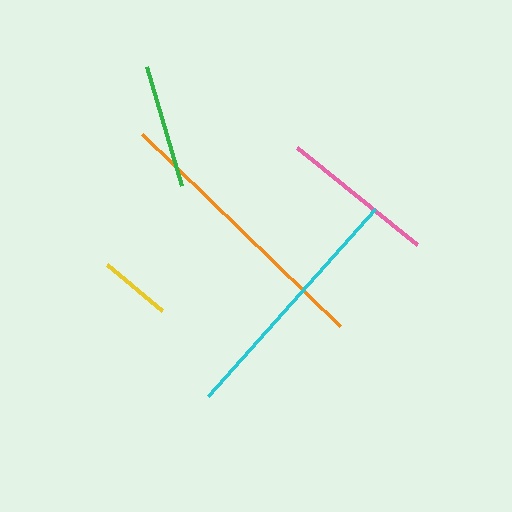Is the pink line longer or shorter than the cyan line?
The cyan line is longer than the pink line.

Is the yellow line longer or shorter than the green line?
The green line is longer than the yellow line.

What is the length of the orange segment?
The orange segment is approximately 276 pixels long.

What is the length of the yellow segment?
The yellow segment is approximately 72 pixels long.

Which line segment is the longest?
The orange line is the longest at approximately 276 pixels.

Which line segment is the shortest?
The yellow line is the shortest at approximately 72 pixels.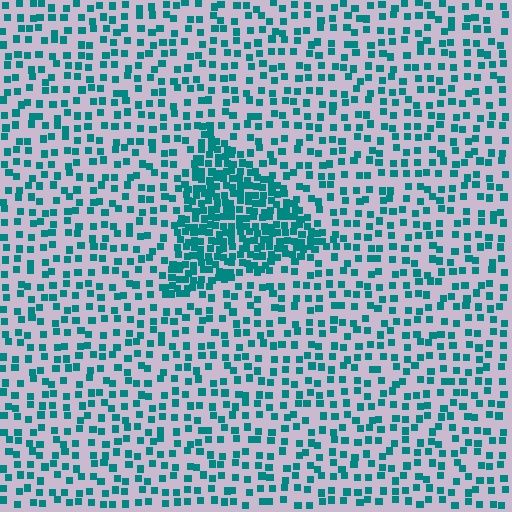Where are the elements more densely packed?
The elements are more densely packed inside the triangle boundary.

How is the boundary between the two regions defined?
The boundary is defined by a change in element density (approximately 2.5x ratio). All elements are the same color, size, and shape.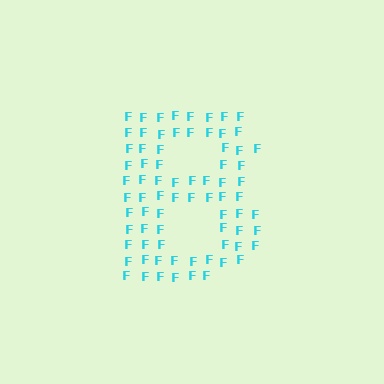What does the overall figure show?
The overall figure shows the letter B.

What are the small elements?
The small elements are letter F's.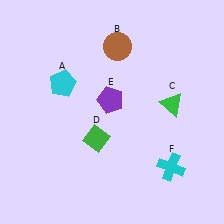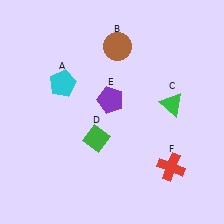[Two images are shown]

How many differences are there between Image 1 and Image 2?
There is 1 difference between the two images.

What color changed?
The cross (F) changed from cyan in Image 1 to red in Image 2.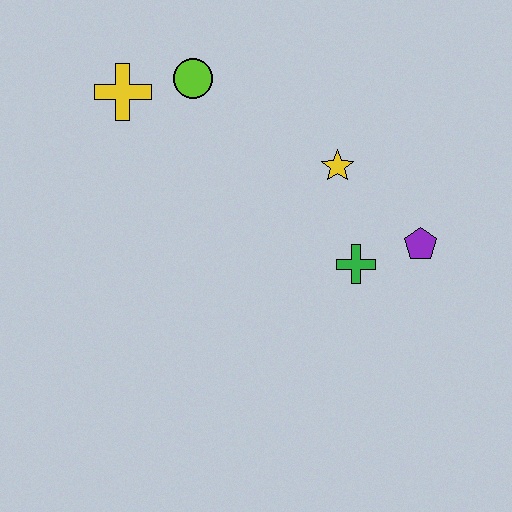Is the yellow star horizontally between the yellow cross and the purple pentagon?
Yes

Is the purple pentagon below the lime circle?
Yes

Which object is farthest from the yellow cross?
The purple pentagon is farthest from the yellow cross.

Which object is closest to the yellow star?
The green cross is closest to the yellow star.